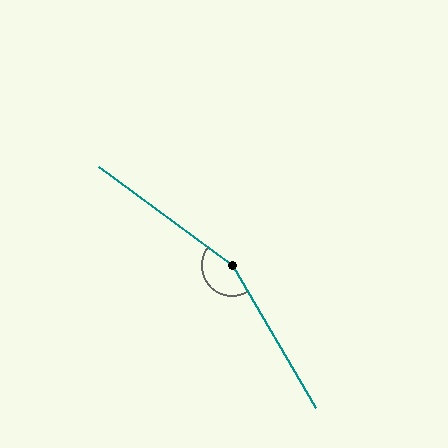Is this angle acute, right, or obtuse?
It is obtuse.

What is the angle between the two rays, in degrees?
Approximately 157 degrees.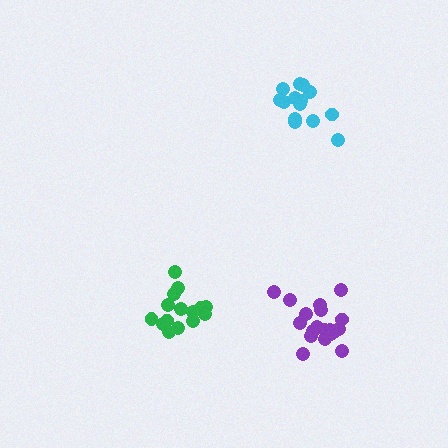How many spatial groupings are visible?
There are 3 spatial groupings.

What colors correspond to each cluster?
The clusters are colored: cyan, green, purple.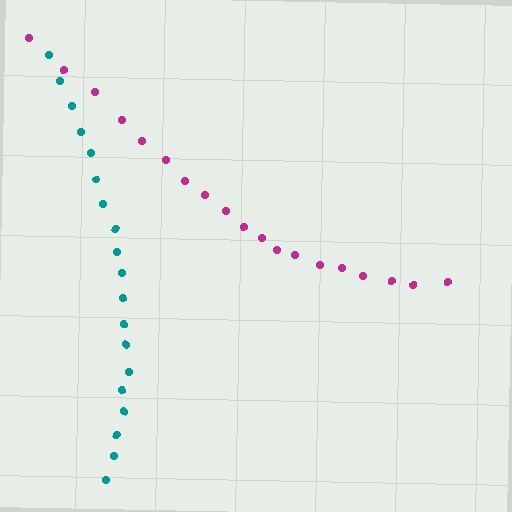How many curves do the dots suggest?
There are 2 distinct paths.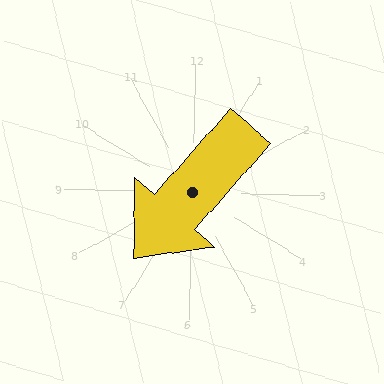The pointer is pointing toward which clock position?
Roughly 7 o'clock.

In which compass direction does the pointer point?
Southwest.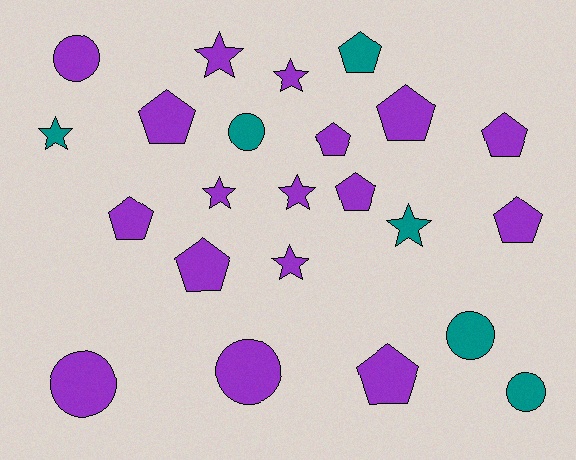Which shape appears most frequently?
Pentagon, with 10 objects.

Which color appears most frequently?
Purple, with 17 objects.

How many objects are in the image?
There are 23 objects.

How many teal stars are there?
There are 2 teal stars.